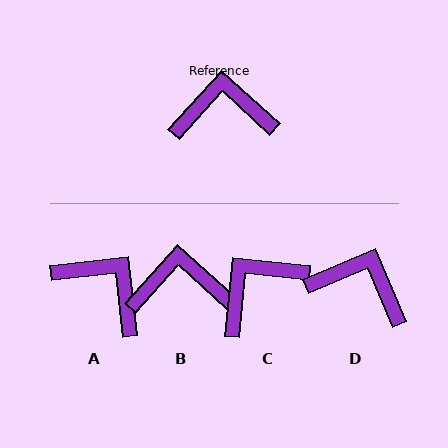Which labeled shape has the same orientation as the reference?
B.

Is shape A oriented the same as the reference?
No, it is off by about 41 degrees.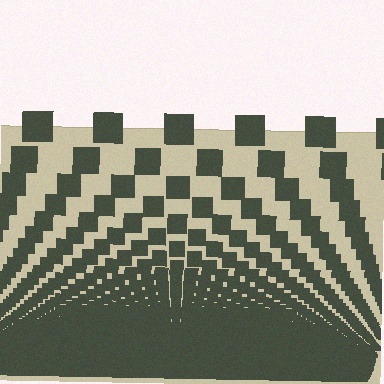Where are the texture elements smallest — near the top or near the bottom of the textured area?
Near the bottom.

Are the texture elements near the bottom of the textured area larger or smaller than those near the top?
Smaller. The gradient is inverted — elements near the bottom are smaller and denser.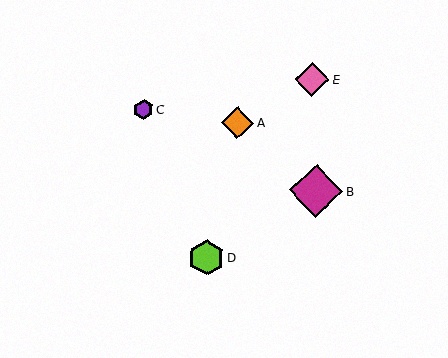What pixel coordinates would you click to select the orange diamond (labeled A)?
Click at (238, 123) to select the orange diamond A.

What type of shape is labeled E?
Shape E is a pink diamond.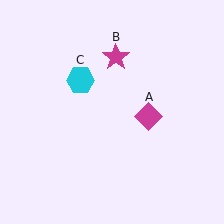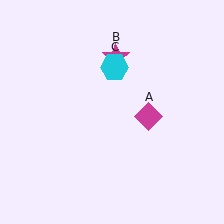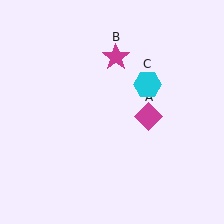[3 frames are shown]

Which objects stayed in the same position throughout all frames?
Magenta diamond (object A) and magenta star (object B) remained stationary.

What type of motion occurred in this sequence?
The cyan hexagon (object C) rotated clockwise around the center of the scene.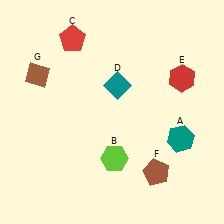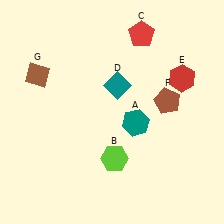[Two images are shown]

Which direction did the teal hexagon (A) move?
The teal hexagon (A) moved left.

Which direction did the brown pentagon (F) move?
The brown pentagon (F) moved up.